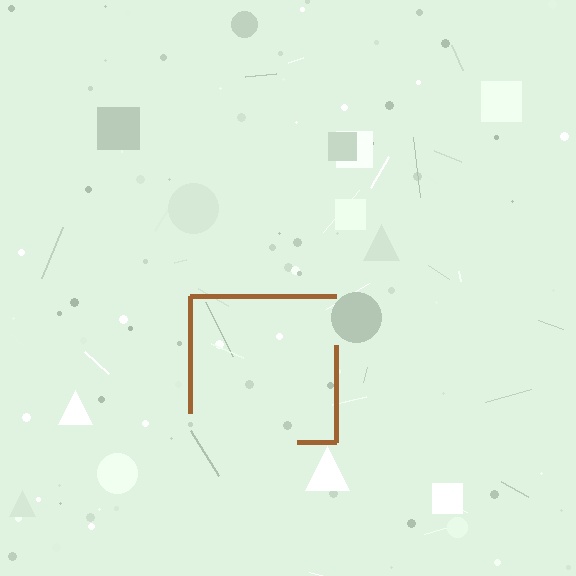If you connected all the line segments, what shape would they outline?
They would outline a square.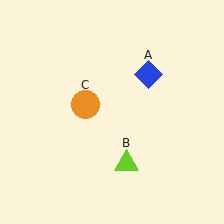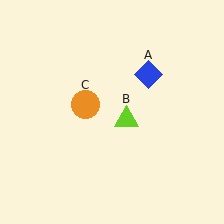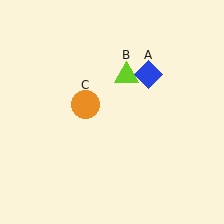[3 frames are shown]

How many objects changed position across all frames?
1 object changed position: lime triangle (object B).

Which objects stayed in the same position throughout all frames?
Blue diamond (object A) and orange circle (object C) remained stationary.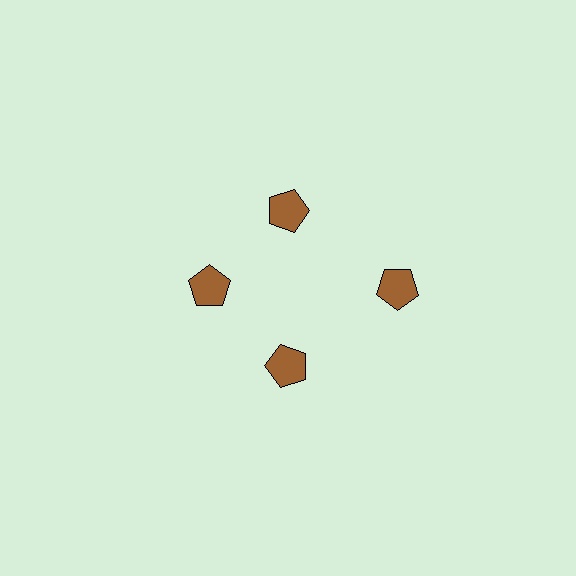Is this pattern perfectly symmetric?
No. The 4 brown pentagons are arranged in a ring, but one element near the 3 o'clock position is pushed outward from the center, breaking the 4-fold rotational symmetry.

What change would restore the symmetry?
The symmetry would be restored by moving it inward, back onto the ring so that all 4 pentagons sit at equal angles and equal distance from the center.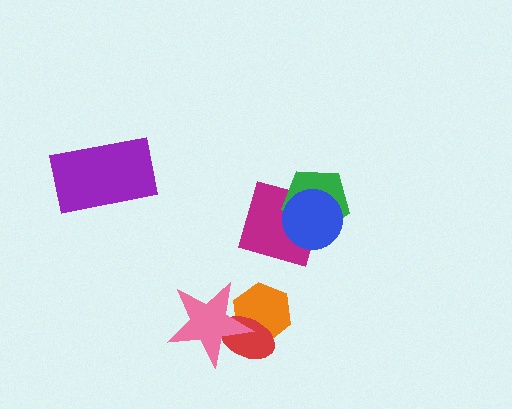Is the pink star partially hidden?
No, no other shape covers it.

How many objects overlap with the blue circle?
2 objects overlap with the blue circle.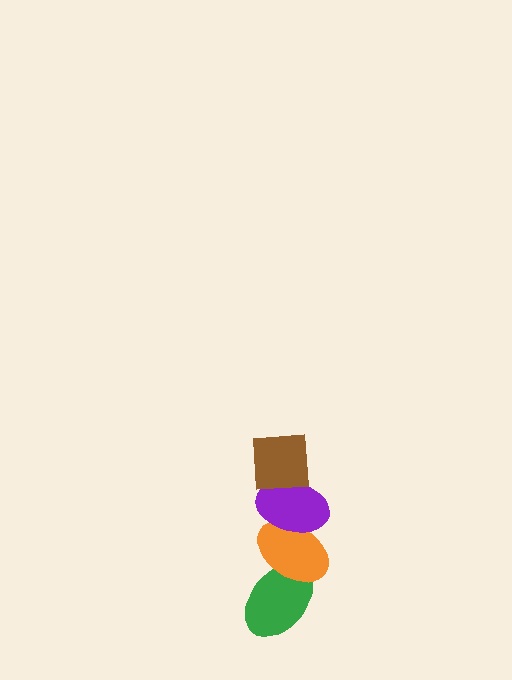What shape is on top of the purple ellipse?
The brown square is on top of the purple ellipse.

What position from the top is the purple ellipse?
The purple ellipse is 2nd from the top.